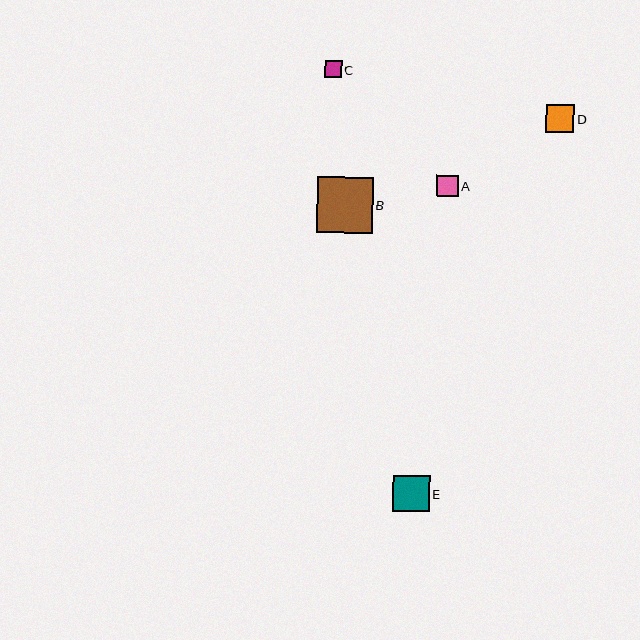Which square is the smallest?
Square C is the smallest with a size of approximately 17 pixels.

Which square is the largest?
Square B is the largest with a size of approximately 56 pixels.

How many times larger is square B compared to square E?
Square B is approximately 1.5 times the size of square E.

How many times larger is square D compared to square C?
Square D is approximately 1.7 times the size of square C.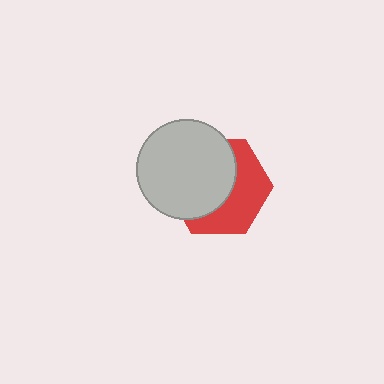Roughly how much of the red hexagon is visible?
A small part of it is visible (roughly 45%).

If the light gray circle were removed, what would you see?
You would see the complete red hexagon.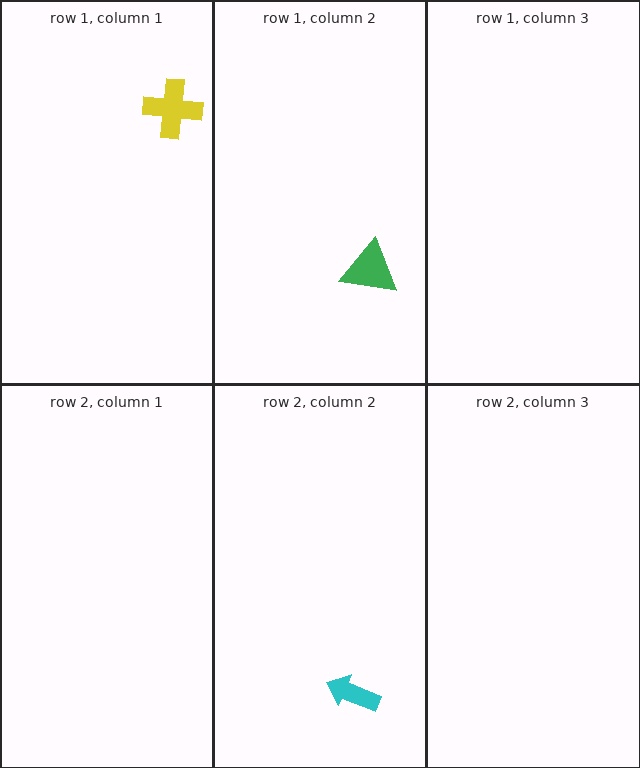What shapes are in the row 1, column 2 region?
The green triangle.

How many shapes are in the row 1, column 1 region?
1.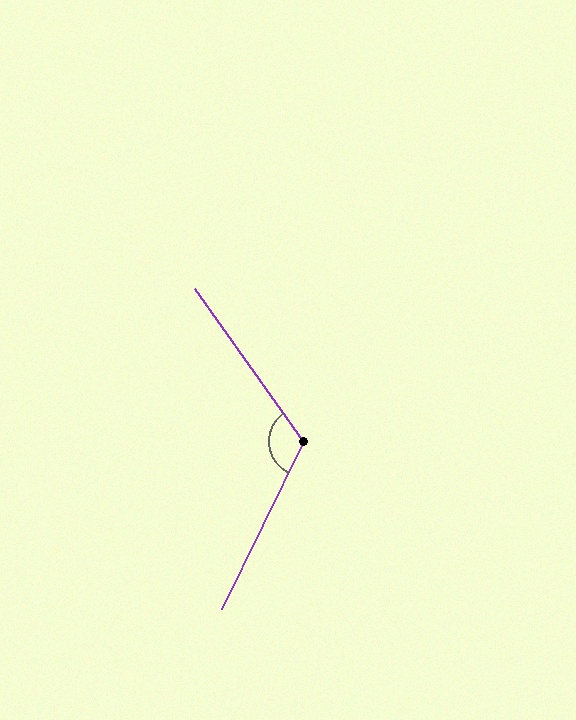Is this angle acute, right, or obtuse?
It is obtuse.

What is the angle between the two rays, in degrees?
Approximately 119 degrees.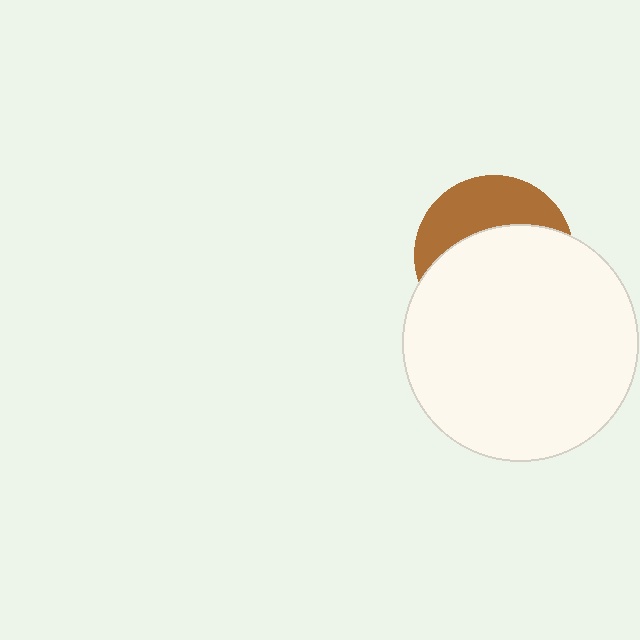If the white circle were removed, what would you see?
You would see the complete brown circle.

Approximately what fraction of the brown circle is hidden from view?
Roughly 64% of the brown circle is hidden behind the white circle.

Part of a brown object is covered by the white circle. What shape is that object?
It is a circle.